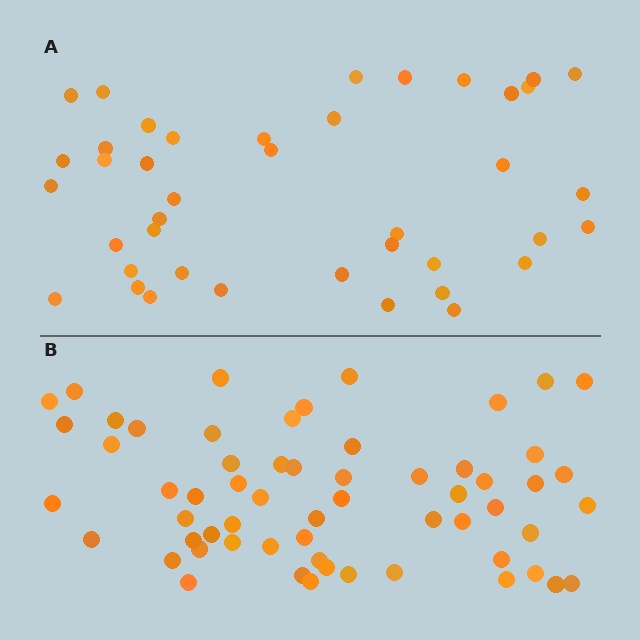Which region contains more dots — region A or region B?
Region B (the bottom region) has more dots.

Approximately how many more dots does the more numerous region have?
Region B has approximately 20 more dots than region A.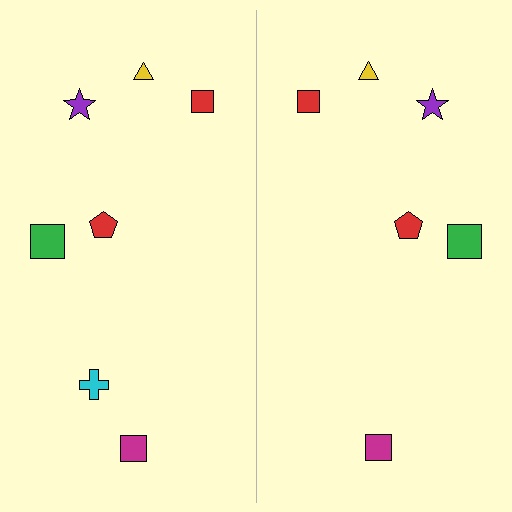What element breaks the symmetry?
A cyan cross is missing from the right side.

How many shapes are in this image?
There are 13 shapes in this image.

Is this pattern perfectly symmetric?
No, the pattern is not perfectly symmetric. A cyan cross is missing from the right side.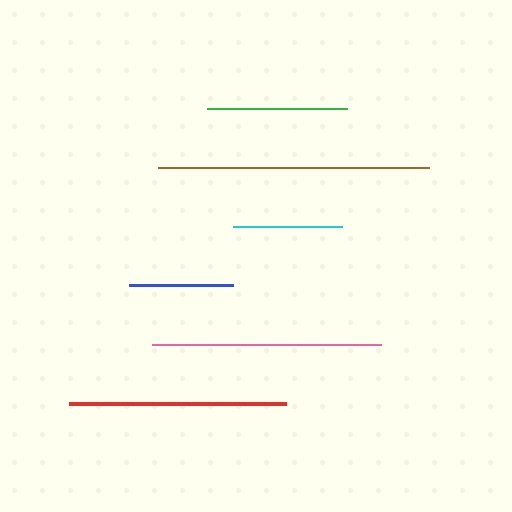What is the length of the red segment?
The red segment is approximately 218 pixels long.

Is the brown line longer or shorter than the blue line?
The brown line is longer than the blue line.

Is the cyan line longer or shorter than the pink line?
The pink line is longer than the cyan line.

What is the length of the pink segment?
The pink segment is approximately 229 pixels long.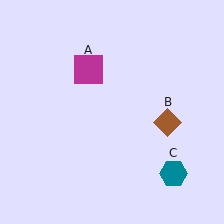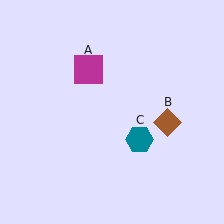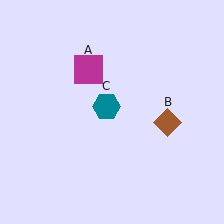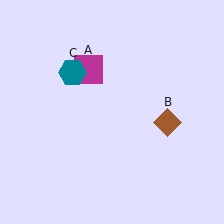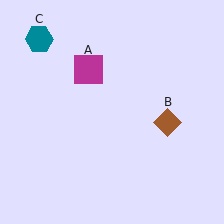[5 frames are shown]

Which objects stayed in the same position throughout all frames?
Magenta square (object A) and brown diamond (object B) remained stationary.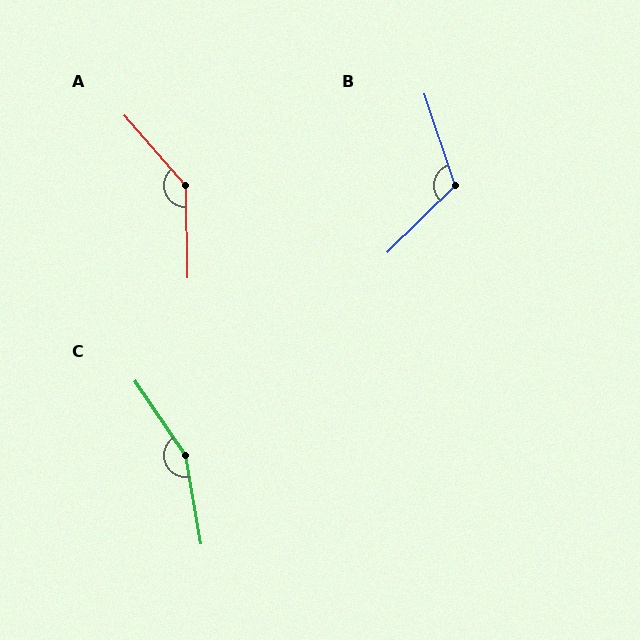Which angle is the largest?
C, at approximately 156 degrees.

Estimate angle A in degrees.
Approximately 139 degrees.